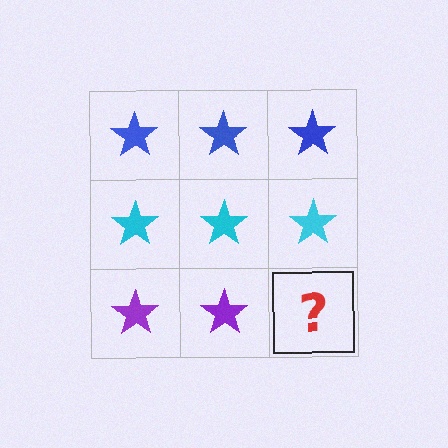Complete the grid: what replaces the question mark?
The question mark should be replaced with a purple star.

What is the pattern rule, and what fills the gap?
The rule is that each row has a consistent color. The gap should be filled with a purple star.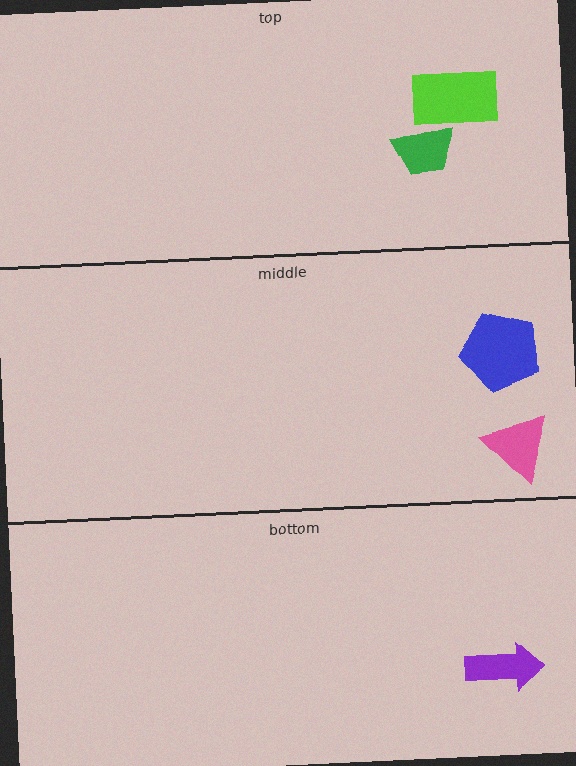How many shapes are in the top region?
2.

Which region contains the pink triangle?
The middle region.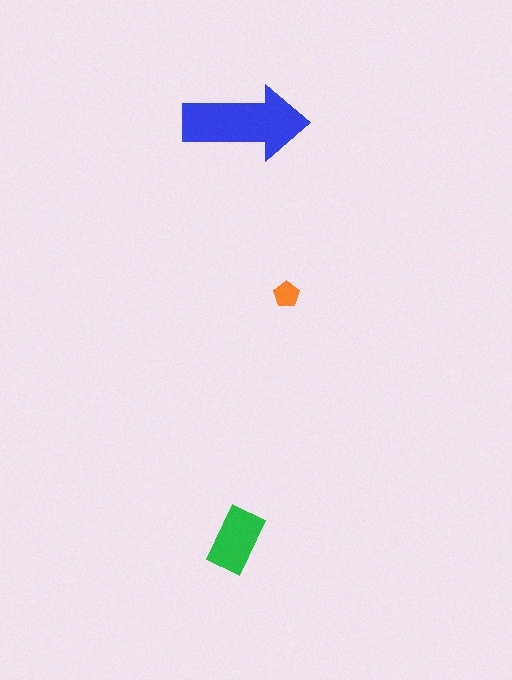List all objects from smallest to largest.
The orange pentagon, the green rectangle, the blue arrow.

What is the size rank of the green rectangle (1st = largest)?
2nd.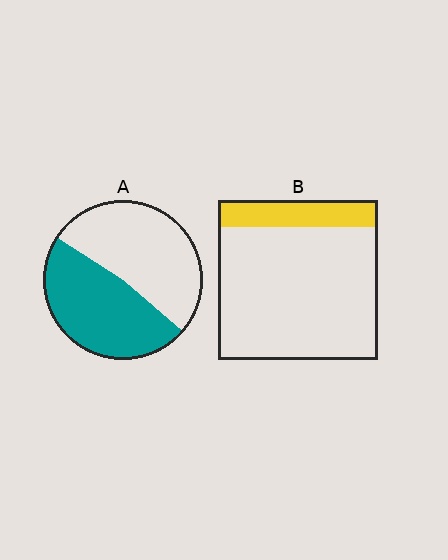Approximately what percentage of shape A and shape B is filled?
A is approximately 50% and B is approximately 15%.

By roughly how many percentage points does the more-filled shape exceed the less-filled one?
By roughly 30 percentage points (A over B).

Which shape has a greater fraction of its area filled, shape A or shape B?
Shape A.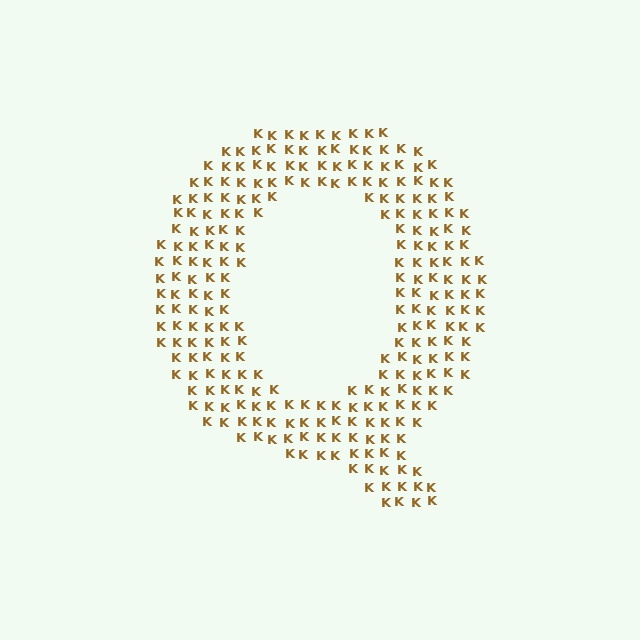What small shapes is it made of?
It is made of small letter K's.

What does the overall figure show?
The overall figure shows the letter Q.